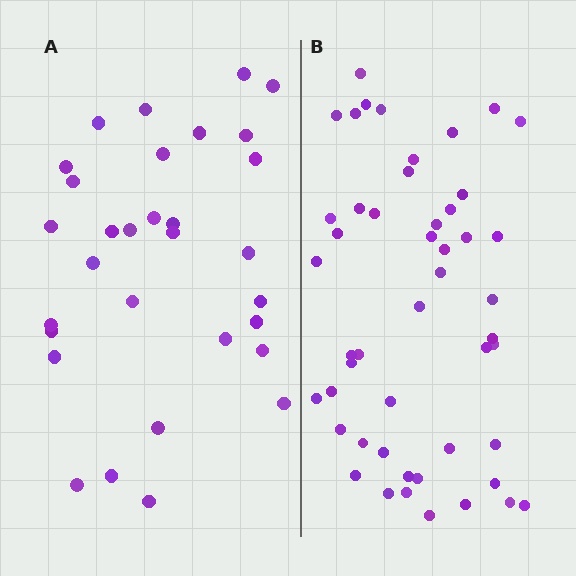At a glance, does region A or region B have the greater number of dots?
Region B (the right region) has more dots.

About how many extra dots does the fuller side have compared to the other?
Region B has approximately 20 more dots than region A.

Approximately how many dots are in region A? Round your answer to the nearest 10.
About 30 dots. (The exact count is 31, which rounds to 30.)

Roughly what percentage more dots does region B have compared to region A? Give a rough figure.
About 60% more.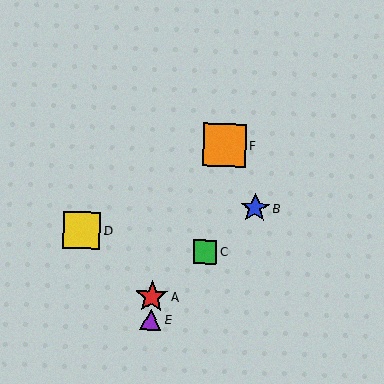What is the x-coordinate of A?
Object A is at x≈152.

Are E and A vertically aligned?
Yes, both are at x≈151.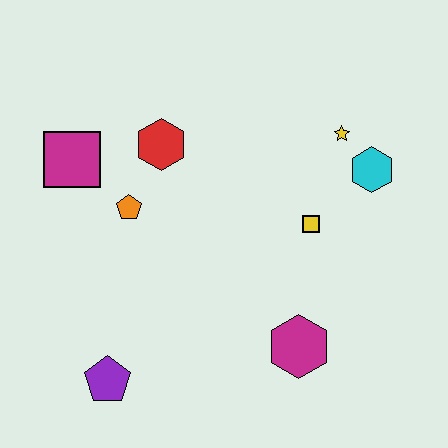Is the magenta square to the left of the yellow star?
Yes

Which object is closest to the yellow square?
The cyan hexagon is closest to the yellow square.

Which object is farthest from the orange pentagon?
The cyan hexagon is farthest from the orange pentagon.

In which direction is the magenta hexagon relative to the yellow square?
The magenta hexagon is below the yellow square.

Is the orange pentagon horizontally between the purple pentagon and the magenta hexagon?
Yes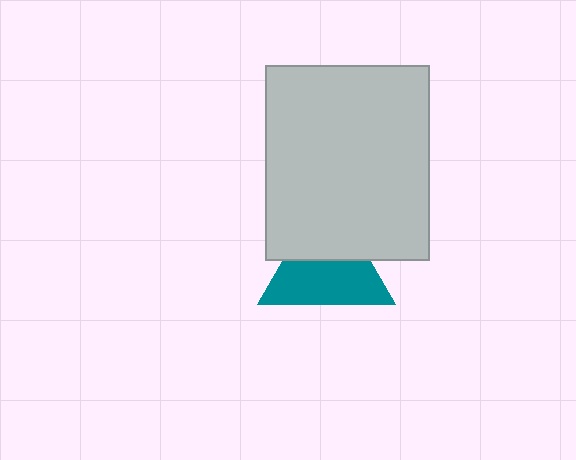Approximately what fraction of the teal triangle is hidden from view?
Roughly 40% of the teal triangle is hidden behind the light gray rectangle.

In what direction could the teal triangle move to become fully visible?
The teal triangle could move down. That would shift it out from behind the light gray rectangle entirely.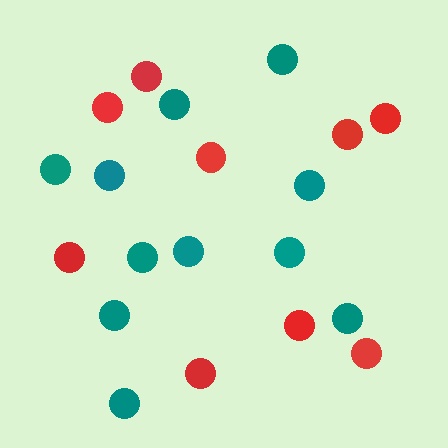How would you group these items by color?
There are 2 groups: one group of red circles (9) and one group of teal circles (11).